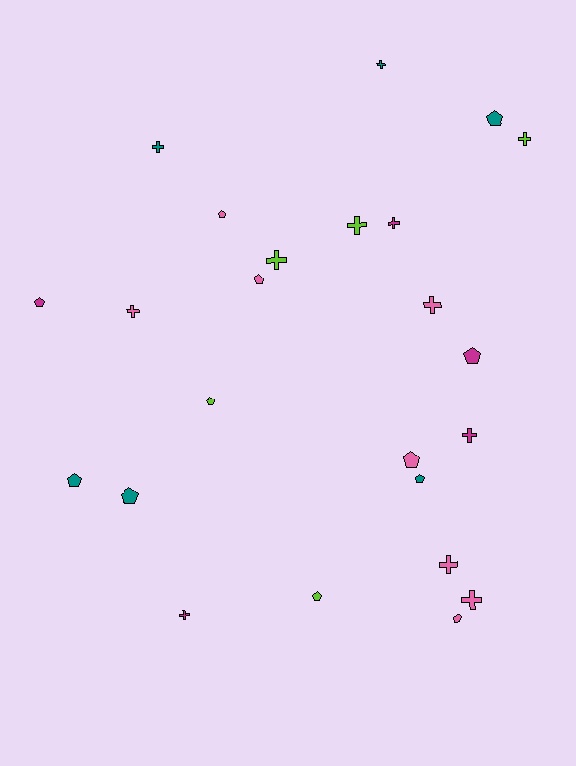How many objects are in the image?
There are 24 objects.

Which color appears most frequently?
Pink, with 8 objects.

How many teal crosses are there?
There are 2 teal crosses.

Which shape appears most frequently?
Pentagon, with 12 objects.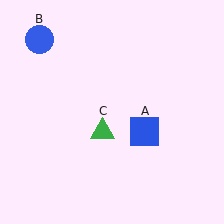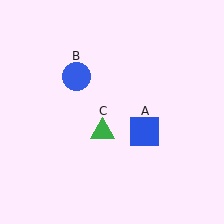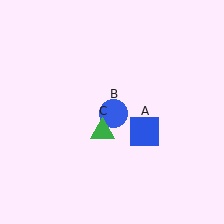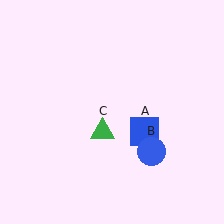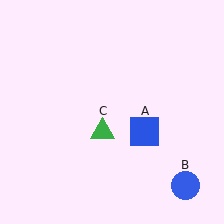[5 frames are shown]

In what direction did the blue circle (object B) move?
The blue circle (object B) moved down and to the right.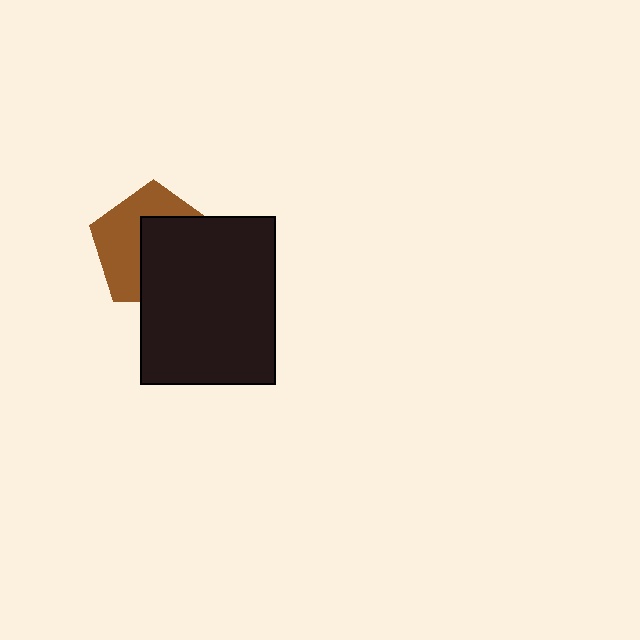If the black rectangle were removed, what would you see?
You would see the complete brown pentagon.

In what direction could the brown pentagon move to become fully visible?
The brown pentagon could move toward the upper-left. That would shift it out from behind the black rectangle entirely.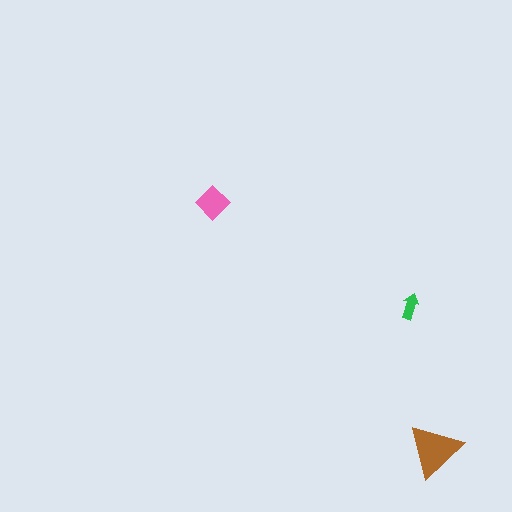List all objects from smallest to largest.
The green arrow, the pink diamond, the brown triangle.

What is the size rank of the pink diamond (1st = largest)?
2nd.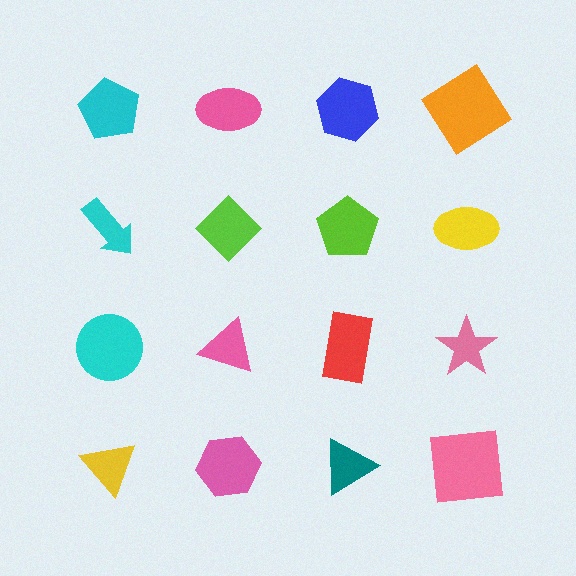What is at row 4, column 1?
A yellow triangle.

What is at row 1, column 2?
A pink ellipse.